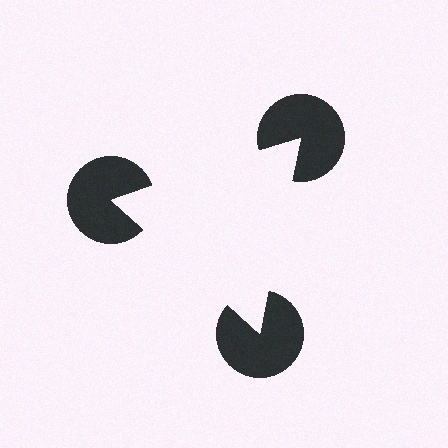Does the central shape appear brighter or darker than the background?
It typically appears slightly brighter than the background, even though no actual brightness change is drawn.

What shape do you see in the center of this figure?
An illusory triangle — its edges are inferred from the aligned wedge cuts in the pac-man discs, not physically drawn.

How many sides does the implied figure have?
3 sides.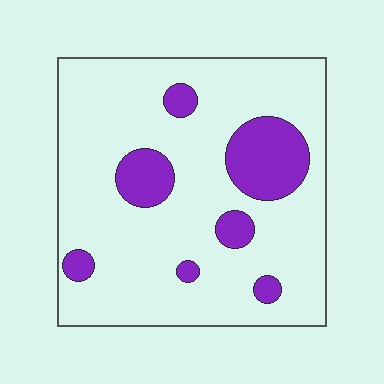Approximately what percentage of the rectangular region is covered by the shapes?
Approximately 15%.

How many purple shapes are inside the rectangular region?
7.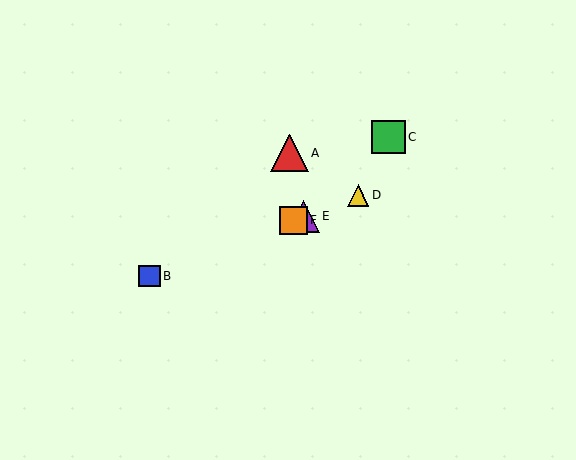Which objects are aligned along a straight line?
Objects B, D, E, F are aligned along a straight line.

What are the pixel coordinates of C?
Object C is at (388, 137).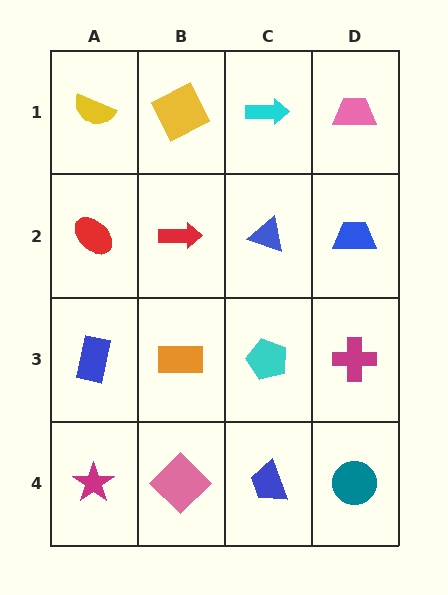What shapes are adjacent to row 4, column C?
A cyan pentagon (row 3, column C), a pink diamond (row 4, column B), a teal circle (row 4, column D).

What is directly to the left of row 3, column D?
A cyan pentagon.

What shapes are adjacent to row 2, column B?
A yellow square (row 1, column B), an orange rectangle (row 3, column B), a red ellipse (row 2, column A), a blue triangle (row 2, column C).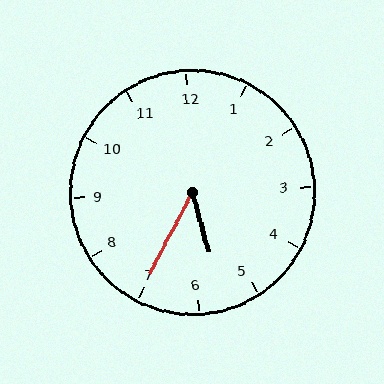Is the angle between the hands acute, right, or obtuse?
It is acute.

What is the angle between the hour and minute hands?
Approximately 42 degrees.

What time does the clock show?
5:35.